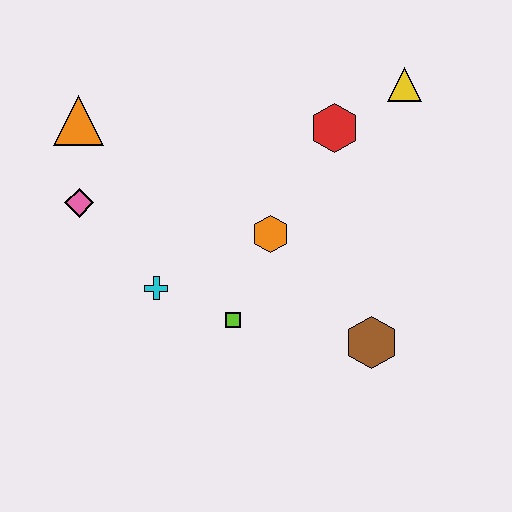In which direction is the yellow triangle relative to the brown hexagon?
The yellow triangle is above the brown hexagon.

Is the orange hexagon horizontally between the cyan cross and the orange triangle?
No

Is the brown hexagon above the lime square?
No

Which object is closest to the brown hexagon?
The lime square is closest to the brown hexagon.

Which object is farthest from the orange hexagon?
The orange triangle is farthest from the orange hexagon.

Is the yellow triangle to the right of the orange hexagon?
Yes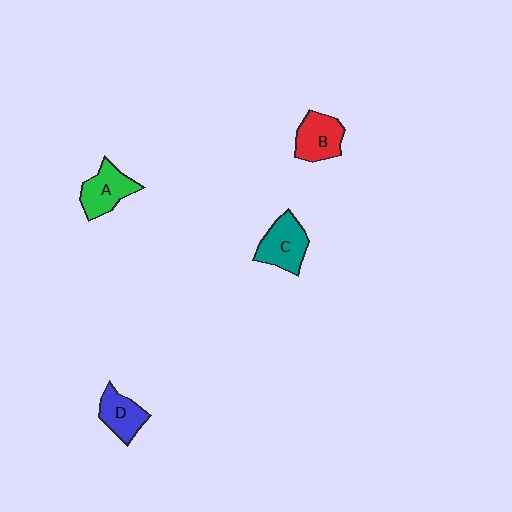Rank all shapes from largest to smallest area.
From largest to smallest: C (teal), A (green), B (red), D (blue).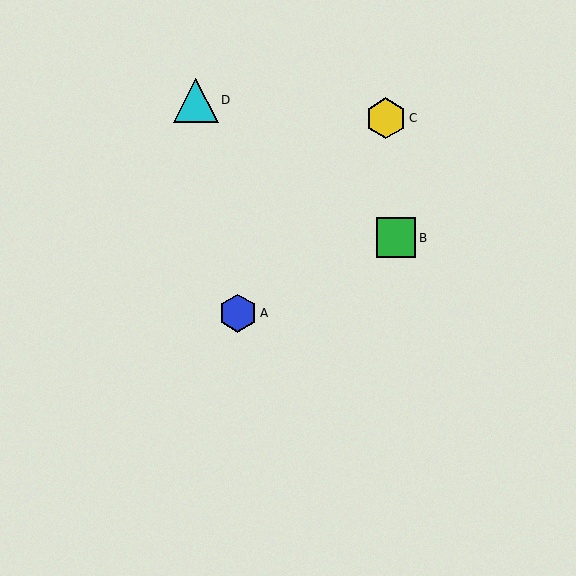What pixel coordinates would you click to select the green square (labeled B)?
Click at (396, 238) to select the green square B.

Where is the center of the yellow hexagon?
The center of the yellow hexagon is at (386, 118).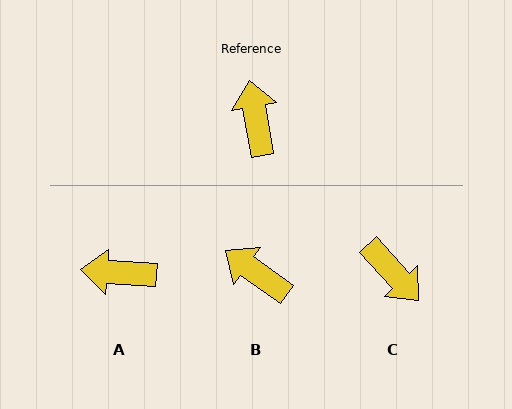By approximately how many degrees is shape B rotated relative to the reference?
Approximately 44 degrees counter-clockwise.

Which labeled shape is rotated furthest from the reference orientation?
C, about 148 degrees away.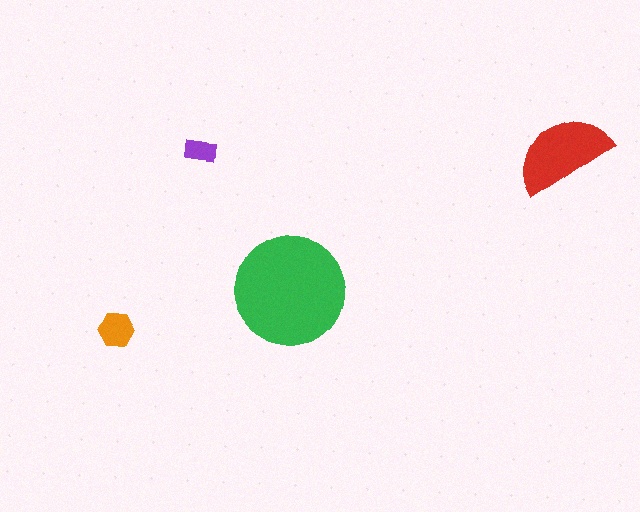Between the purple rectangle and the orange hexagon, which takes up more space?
The orange hexagon.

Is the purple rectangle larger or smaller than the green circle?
Smaller.